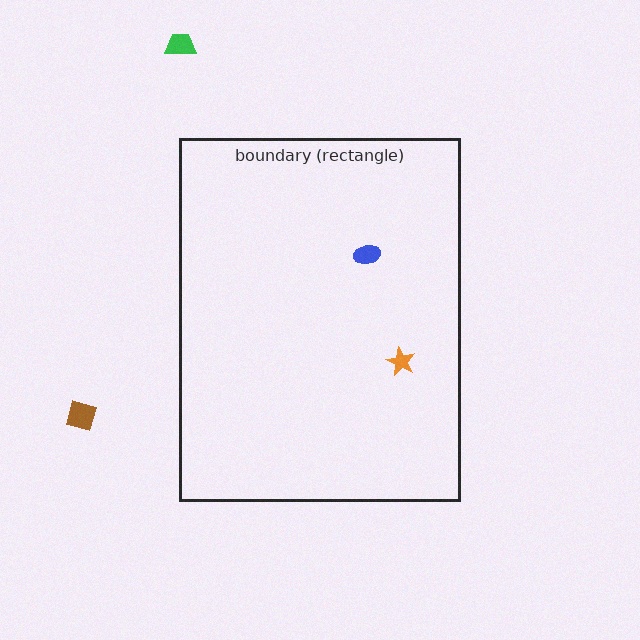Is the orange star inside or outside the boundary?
Inside.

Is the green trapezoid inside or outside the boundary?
Outside.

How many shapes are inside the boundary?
2 inside, 2 outside.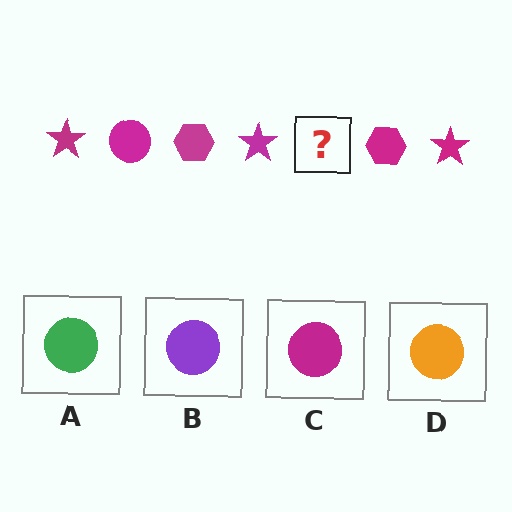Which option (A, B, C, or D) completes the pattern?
C.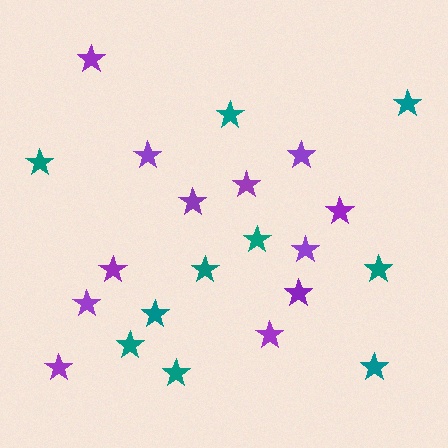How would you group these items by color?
There are 2 groups: one group of purple stars (12) and one group of teal stars (10).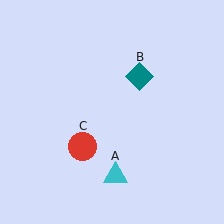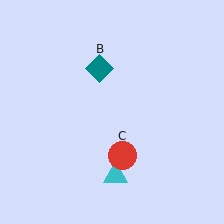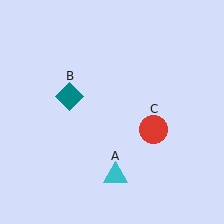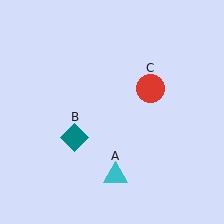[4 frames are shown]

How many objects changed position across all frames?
2 objects changed position: teal diamond (object B), red circle (object C).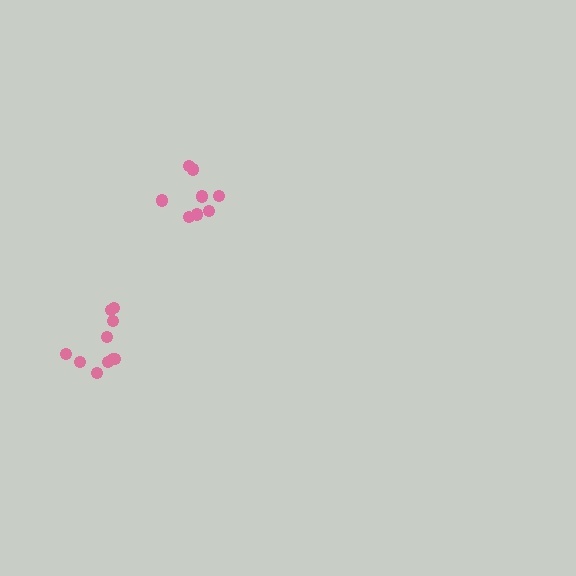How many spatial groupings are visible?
There are 2 spatial groupings.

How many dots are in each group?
Group 1: 8 dots, Group 2: 10 dots (18 total).